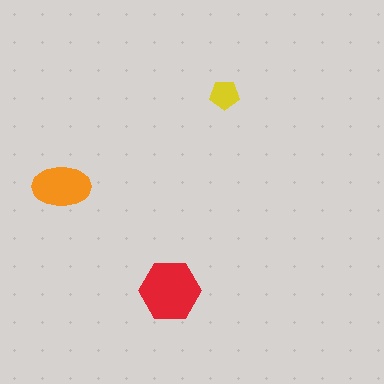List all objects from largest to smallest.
The red hexagon, the orange ellipse, the yellow pentagon.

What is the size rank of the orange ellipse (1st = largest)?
2nd.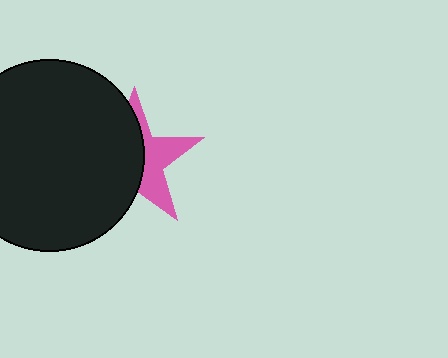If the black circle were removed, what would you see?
You would see the complete pink star.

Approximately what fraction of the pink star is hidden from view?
Roughly 59% of the pink star is hidden behind the black circle.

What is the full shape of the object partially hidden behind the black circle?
The partially hidden object is a pink star.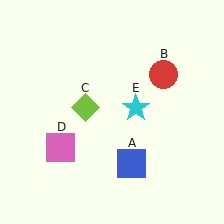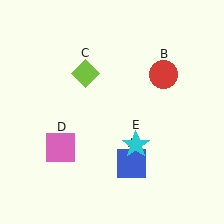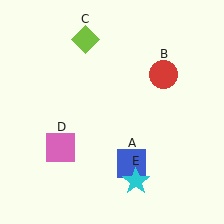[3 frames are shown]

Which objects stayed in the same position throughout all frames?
Blue square (object A) and red circle (object B) and pink square (object D) remained stationary.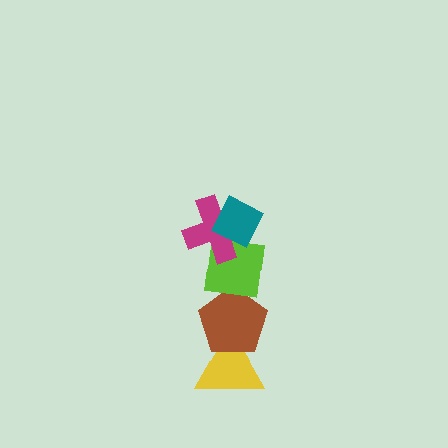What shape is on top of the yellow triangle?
The brown pentagon is on top of the yellow triangle.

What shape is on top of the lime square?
The magenta cross is on top of the lime square.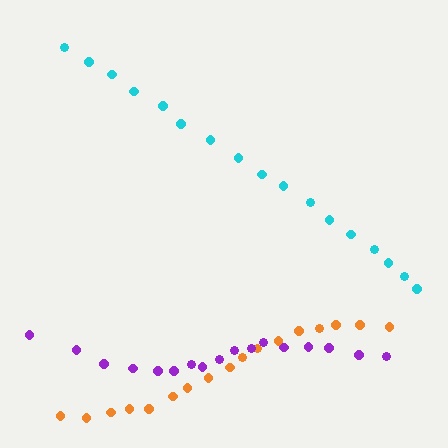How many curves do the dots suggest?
There are 3 distinct paths.